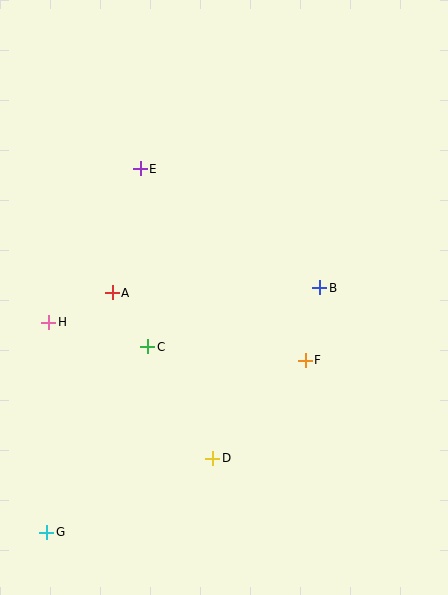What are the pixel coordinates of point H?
Point H is at (49, 322).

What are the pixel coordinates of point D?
Point D is at (213, 458).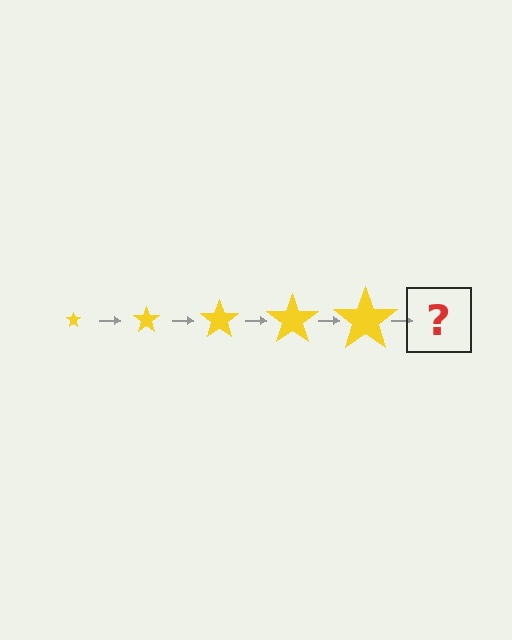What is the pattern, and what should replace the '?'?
The pattern is that the star gets progressively larger each step. The '?' should be a yellow star, larger than the previous one.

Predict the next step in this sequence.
The next step is a yellow star, larger than the previous one.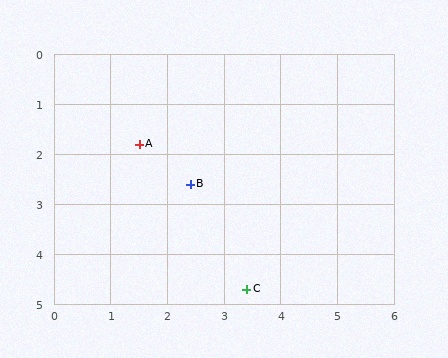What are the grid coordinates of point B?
Point B is at approximately (2.4, 2.6).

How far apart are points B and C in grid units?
Points B and C are about 2.3 grid units apart.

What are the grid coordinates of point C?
Point C is at approximately (3.4, 4.7).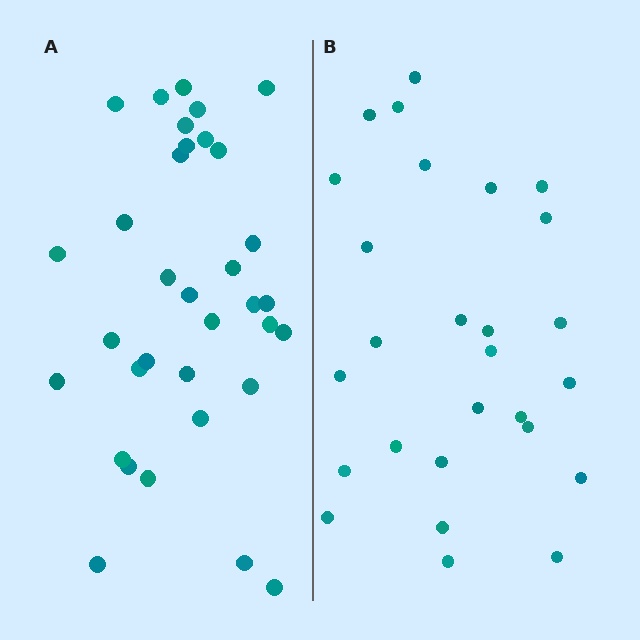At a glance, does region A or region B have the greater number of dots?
Region A (the left region) has more dots.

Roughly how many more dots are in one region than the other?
Region A has roughly 8 or so more dots than region B.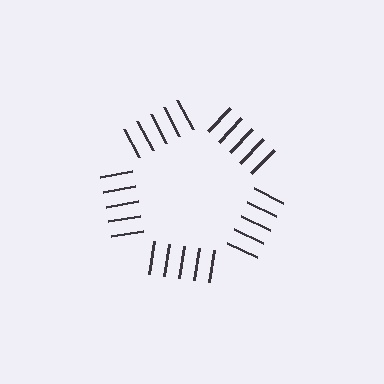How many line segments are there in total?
25 — 5 along each of the 5 edges.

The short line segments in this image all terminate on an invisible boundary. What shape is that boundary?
An illusory pentagon — the line segments terminate on its edges but no continuous stroke is drawn.